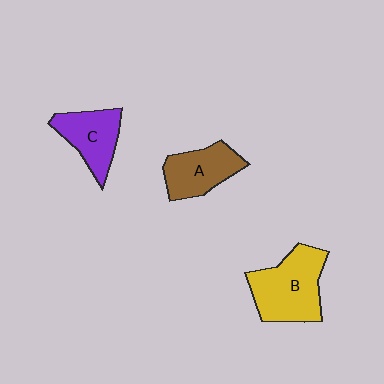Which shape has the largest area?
Shape B (yellow).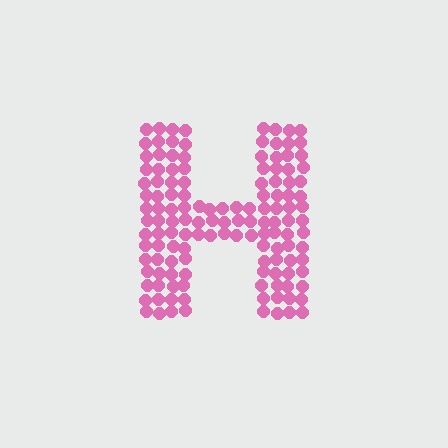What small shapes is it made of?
It is made of small circles.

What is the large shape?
The large shape is the letter H.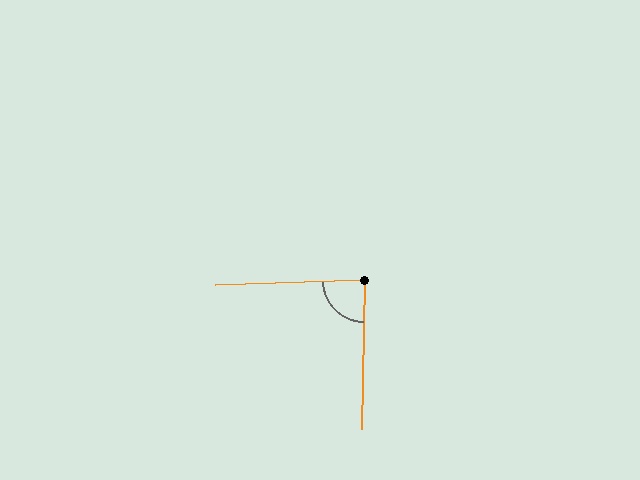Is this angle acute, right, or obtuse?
It is approximately a right angle.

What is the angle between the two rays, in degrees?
Approximately 87 degrees.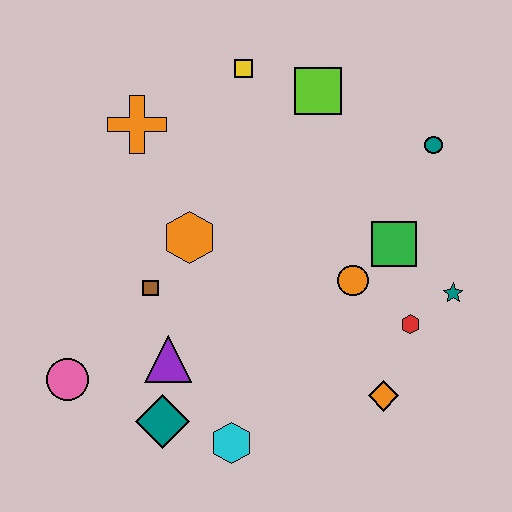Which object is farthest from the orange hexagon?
The teal star is farthest from the orange hexagon.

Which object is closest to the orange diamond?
The red hexagon is closest to the orange diamond.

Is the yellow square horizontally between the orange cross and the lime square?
Yes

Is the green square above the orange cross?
No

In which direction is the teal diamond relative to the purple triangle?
The teal diamond is below the purple triangle.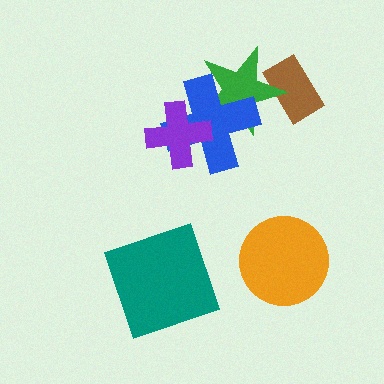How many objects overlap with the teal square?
0 objects overlap with the teal square.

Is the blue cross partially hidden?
Yes, it is partially covered by another shape.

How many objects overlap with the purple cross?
1 object overlaps with the purple cross.